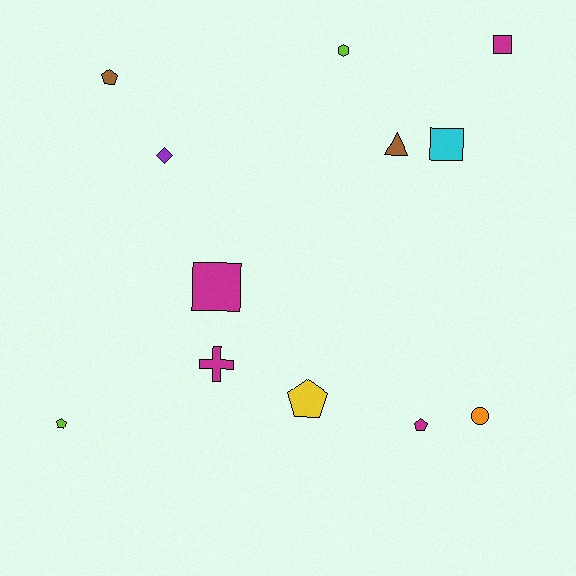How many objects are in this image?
There are 12 objects.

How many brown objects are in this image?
There are 2 brown objects.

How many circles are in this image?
There is 1 circle.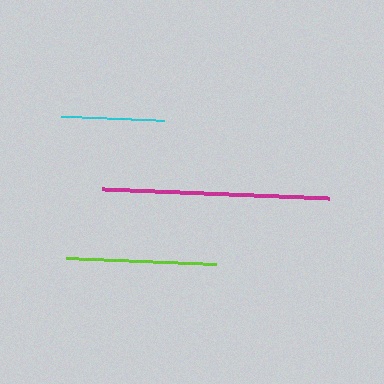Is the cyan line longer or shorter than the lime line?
The lime line is longer than the cyan line.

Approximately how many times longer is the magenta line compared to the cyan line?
The magenta line is approximately 2.2 times the length of the cyan line.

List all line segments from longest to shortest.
From longest to shortest: magenta, lime, cyan.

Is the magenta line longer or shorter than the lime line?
The magenta line is longer than the lime line.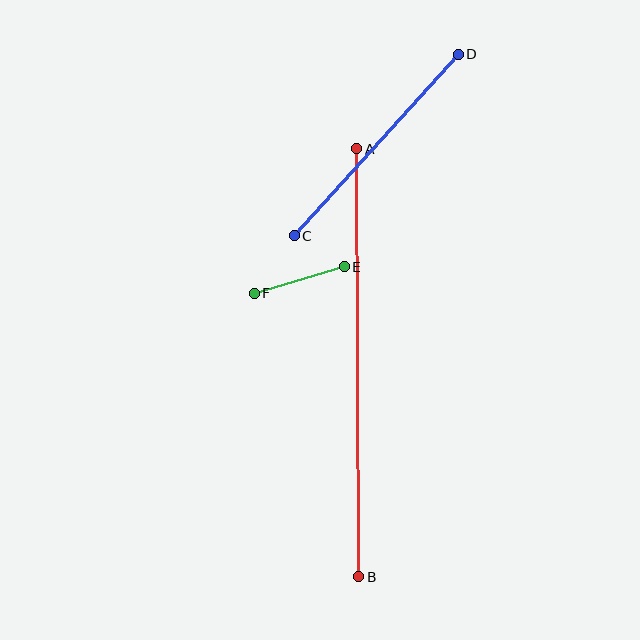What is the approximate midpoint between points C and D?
The midpoint is at approximately (376, 145) pixels.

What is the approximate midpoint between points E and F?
The midpoint is at approximately (299, 280) pixels.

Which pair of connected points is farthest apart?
Points A and B are farthest apart.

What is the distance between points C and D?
The distance is approximately 245 pixels.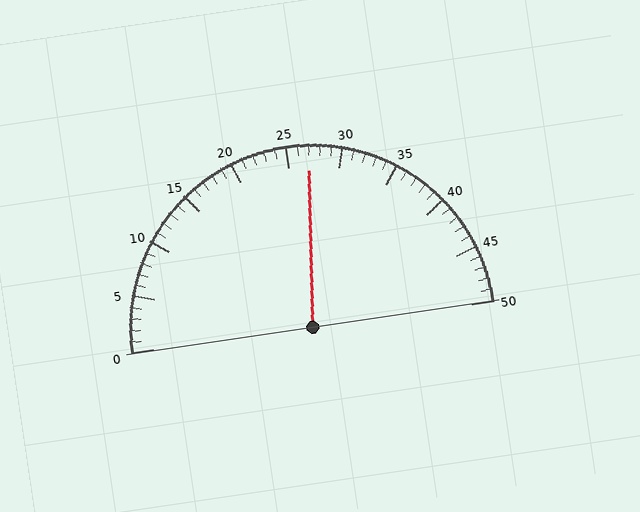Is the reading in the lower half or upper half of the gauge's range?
The reading is in the upper half of the range (0 to 50).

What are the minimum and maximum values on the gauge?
The gauge ranges from 0 to 50.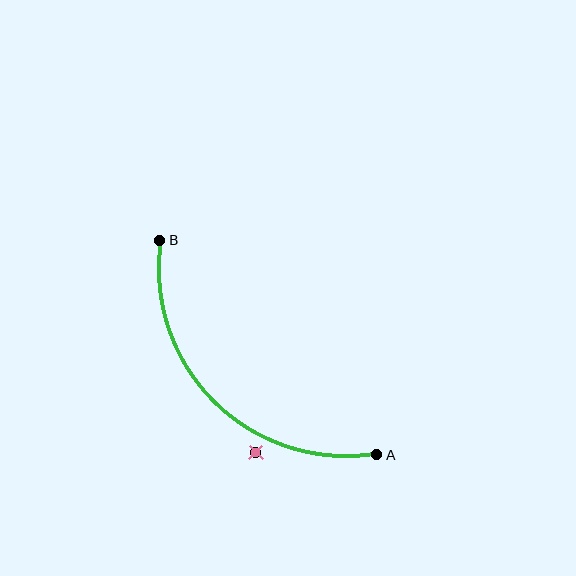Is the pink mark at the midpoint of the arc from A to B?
No — the pink mark does not lie on the arc at all. It sits slightly outside the curve.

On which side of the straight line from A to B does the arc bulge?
The arc bulges below and to the left of the straight line connecting A and B.